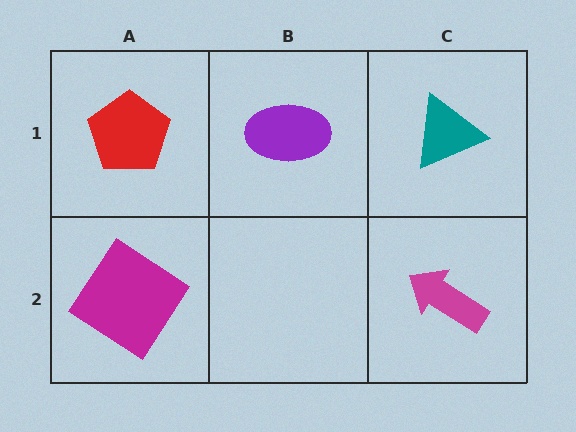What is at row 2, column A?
A magenta diamond.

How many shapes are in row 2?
2 shapes.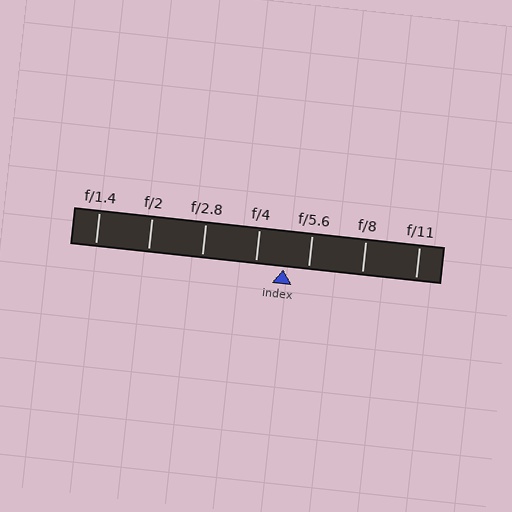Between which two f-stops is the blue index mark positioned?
The index mark is between f/4 and f/5.6.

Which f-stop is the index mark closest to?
The index mark is closest to f/5.6.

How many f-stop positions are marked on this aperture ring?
There are 7 f-stop positions marked.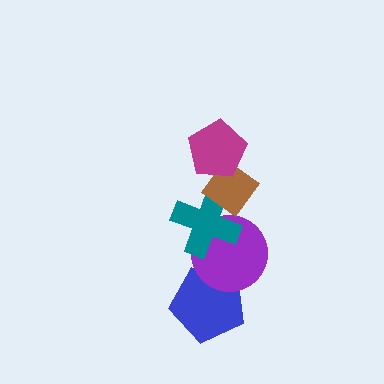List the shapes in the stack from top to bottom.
From top to bottom: the magenta pentagon, the brown diamond, the teal cross, the purple circle, the blue pentagon.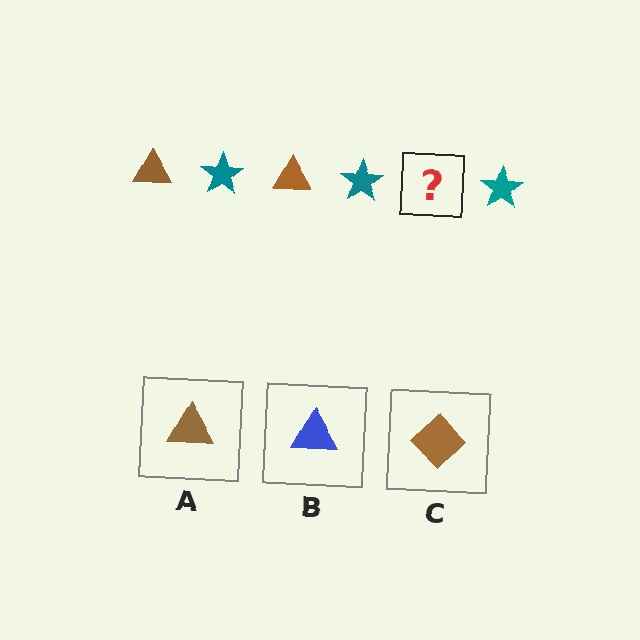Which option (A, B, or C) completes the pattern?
A.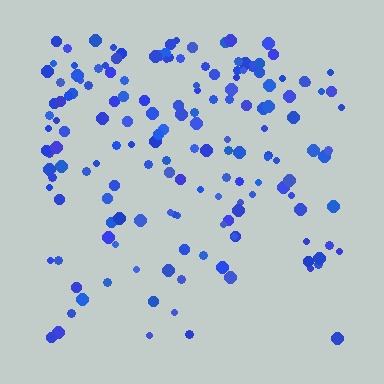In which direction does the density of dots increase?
From bottom to top, with the top side densest.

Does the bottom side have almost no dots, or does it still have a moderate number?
Still a moderate number, just noticeably fewer than the top.